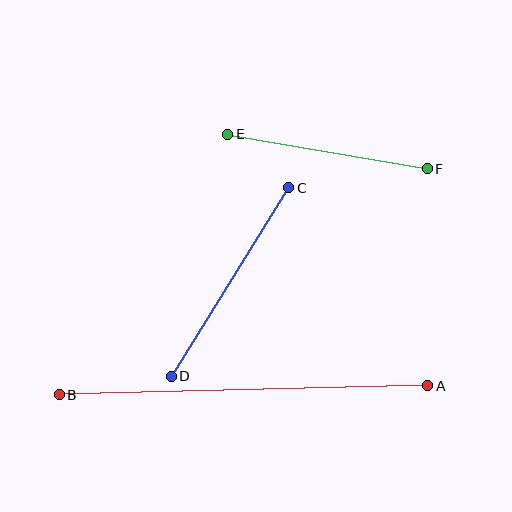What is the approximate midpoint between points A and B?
The midpoint is at approximately (244, 390) pixels.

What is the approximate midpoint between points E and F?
The midpoint is at approximately (328, 152) pixels.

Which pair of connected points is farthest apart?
Points A and B are farthest apart.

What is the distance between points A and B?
The distance is approximately 369 pixels.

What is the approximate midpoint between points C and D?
The midpoint is at approximately (230, 282) pixels.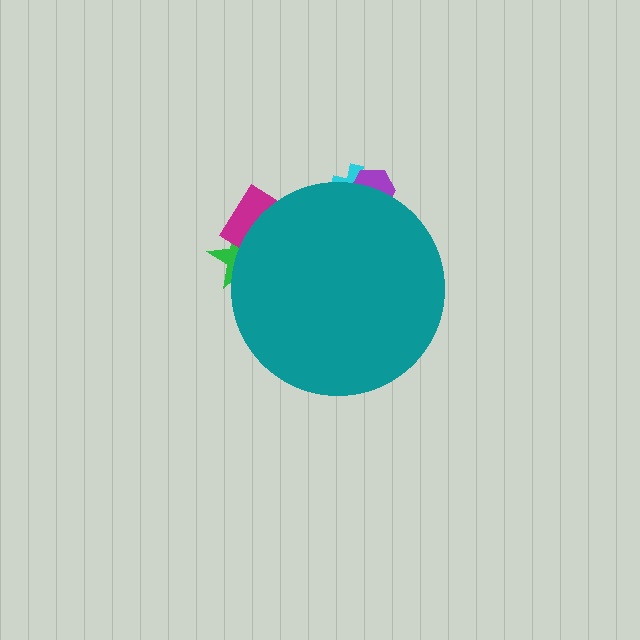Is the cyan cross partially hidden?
Yes, the cyan cross is partially hidden behind the teal circle.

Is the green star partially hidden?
Yes, the green star is partially hidden behind the teal circle.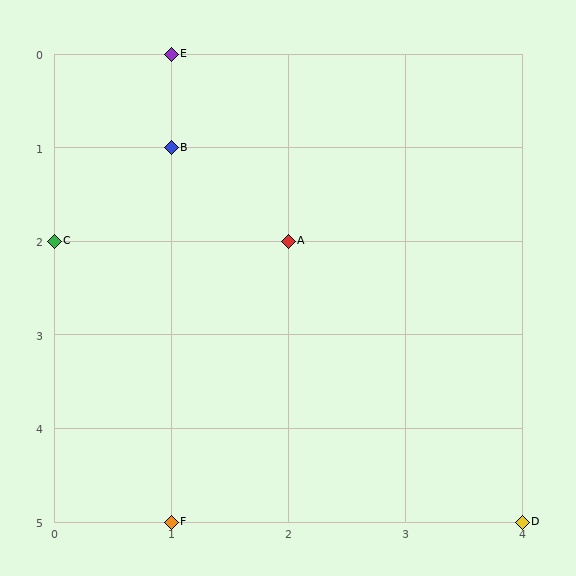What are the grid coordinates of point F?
Point F is at grid coordinates (1, 5).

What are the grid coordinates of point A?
Point A is at grid coordinates (2, 2).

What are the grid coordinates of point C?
Point C is at grid coordinates (0, 2).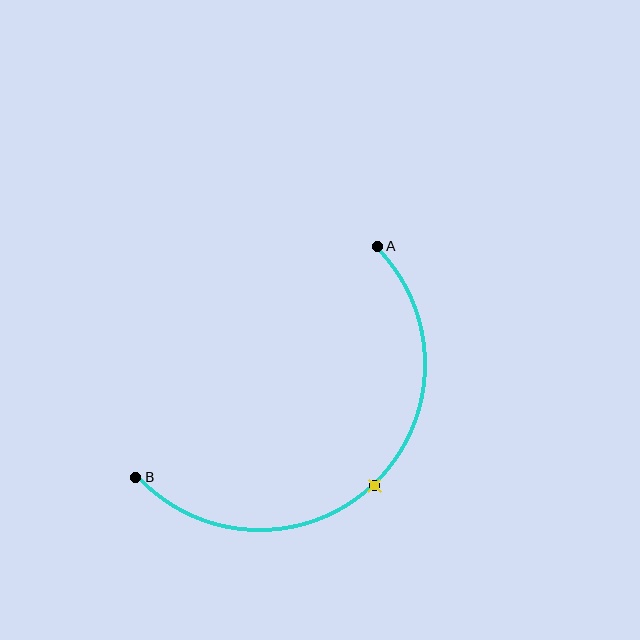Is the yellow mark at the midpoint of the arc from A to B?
Yes. The yellow mark lies on the arc at equal arc-length from both A and B — it is the arc midpoint.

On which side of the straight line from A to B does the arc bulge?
The arc bulges below and to the right of the straight line connecting A and B.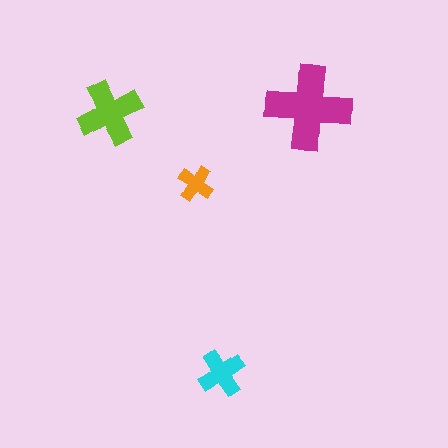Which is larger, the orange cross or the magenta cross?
The magenta one.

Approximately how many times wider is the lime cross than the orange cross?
About 2 times wider.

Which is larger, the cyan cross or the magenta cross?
The magenta one.